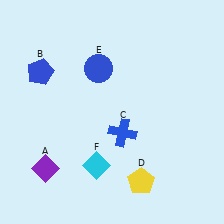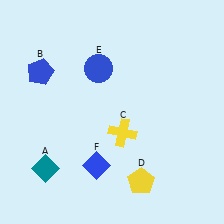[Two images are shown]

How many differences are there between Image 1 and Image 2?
There are 3 differences between the two images.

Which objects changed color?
A changed from purple to teal. C changed from blue to yellow. F changed from cyan to blue.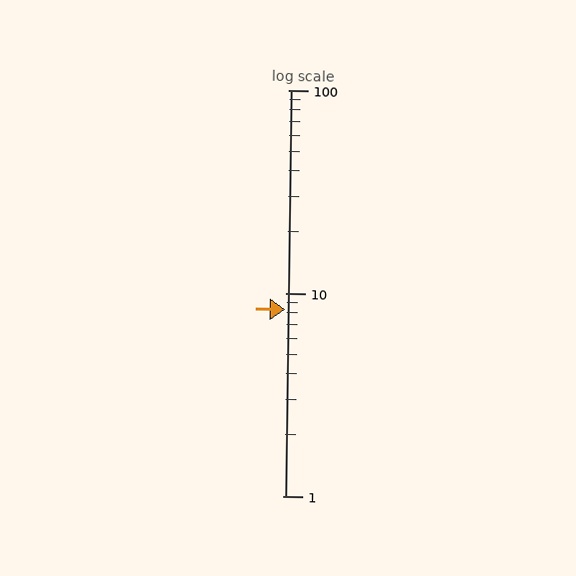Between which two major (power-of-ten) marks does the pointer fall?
The pointer is between 1 and 10.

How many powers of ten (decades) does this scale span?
The scale spans 2 decades, from 1 to 100.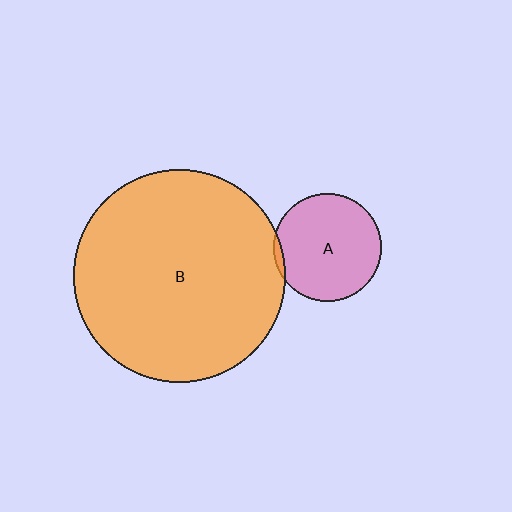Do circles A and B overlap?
Yes.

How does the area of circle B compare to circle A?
Approximately 3.9 times.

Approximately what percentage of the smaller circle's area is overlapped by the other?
Approximately 5%.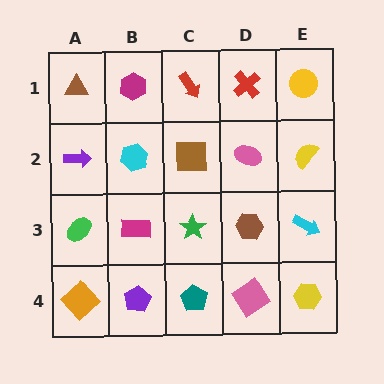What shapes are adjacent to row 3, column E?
A yellow semicircle (row 2, column E), a yellow hexagon (row 4, column E), a brown hexagon (row 3, column D).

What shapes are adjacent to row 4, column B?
A magenta rectangle (row 3, column B), an orange diamond (row 4, column A), a teal pentagon (row 4, column C).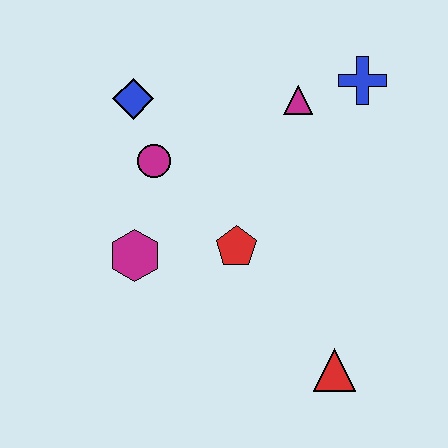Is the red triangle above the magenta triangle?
No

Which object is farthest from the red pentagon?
The blue cross is farthest from the red pentagon.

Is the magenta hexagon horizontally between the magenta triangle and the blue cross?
No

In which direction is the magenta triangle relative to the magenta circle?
The magenta triangle is to the right of the magenta circle.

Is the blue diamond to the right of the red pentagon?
No